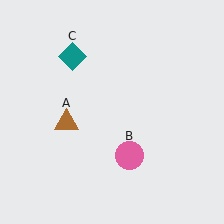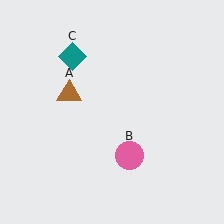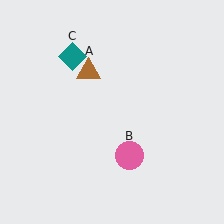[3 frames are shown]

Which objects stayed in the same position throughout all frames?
Pink circle (object B) and teal diamond (object C) remained stationary.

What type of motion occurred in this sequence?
The brown triangle (object A) rotated clockwise around the center of the scene.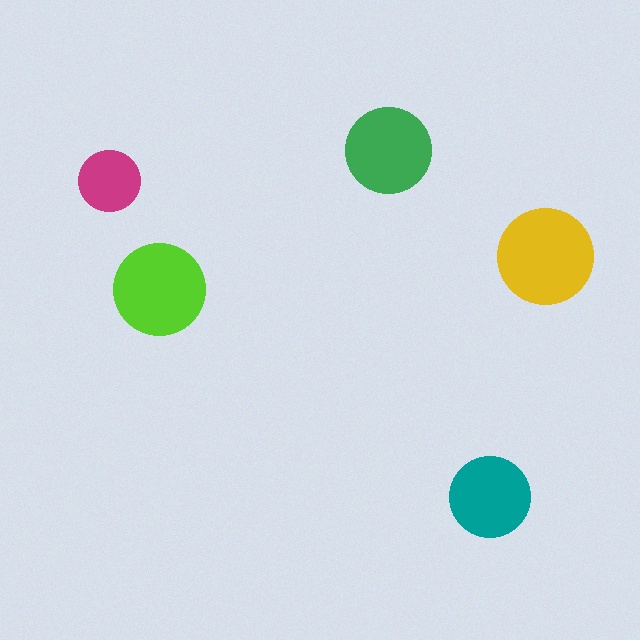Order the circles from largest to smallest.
the yellow one, the lime one, the green one, the teal one, the magenta one.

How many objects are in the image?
There are 5 objects in the image.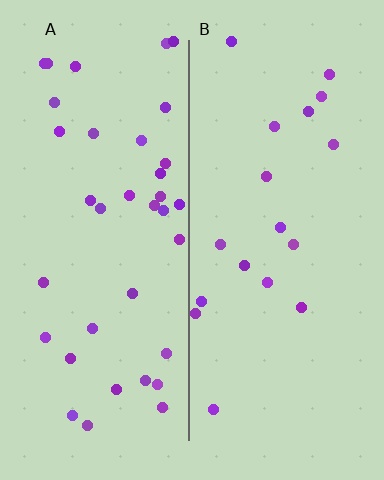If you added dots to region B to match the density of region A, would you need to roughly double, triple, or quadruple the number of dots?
Approximately double.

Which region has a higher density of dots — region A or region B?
A (the left).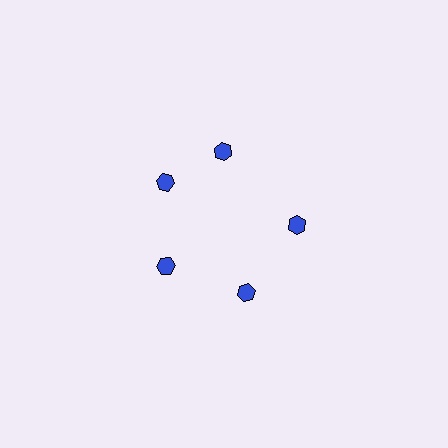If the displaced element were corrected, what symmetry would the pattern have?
It would have 5-fold rotational symmetry — the pattern would map onto itself every 72 degrees.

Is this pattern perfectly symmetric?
No. The 5 blue hexagons are arranged in a ring, but one element near the 1 o'clock position is rotated out of alignment along the ring, breaking the 5-fold rotational symmetry.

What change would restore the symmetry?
The symmetry would be restored by rotating it back into even spacing with its neighbors so that all 5 hexagons sit at equal angles and equal distance from the center.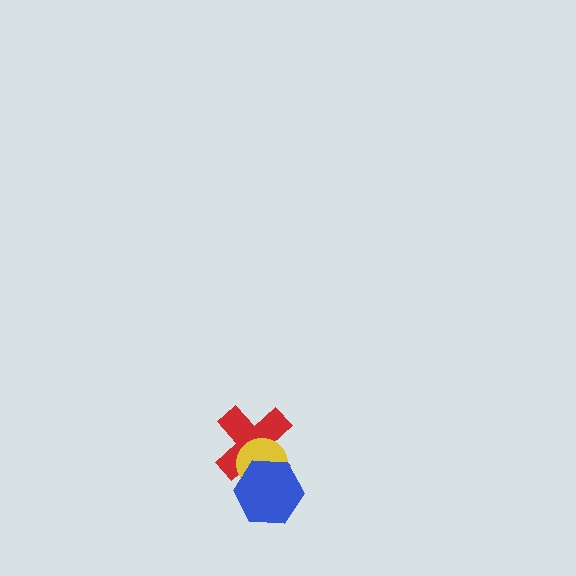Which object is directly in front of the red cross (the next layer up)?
The yellow circle is directly in front of the red cross.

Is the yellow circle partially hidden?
Yes, it is partially covered by another shape.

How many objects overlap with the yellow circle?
2 objects overlap with the yellow circle.